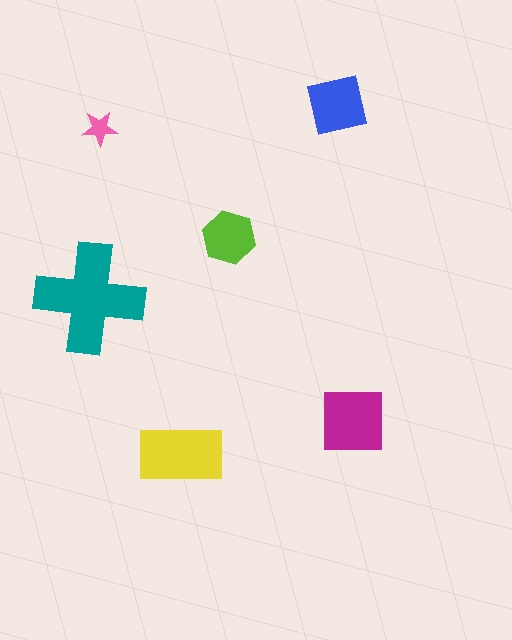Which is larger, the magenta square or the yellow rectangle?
The yellow rectangle.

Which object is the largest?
The teal cross.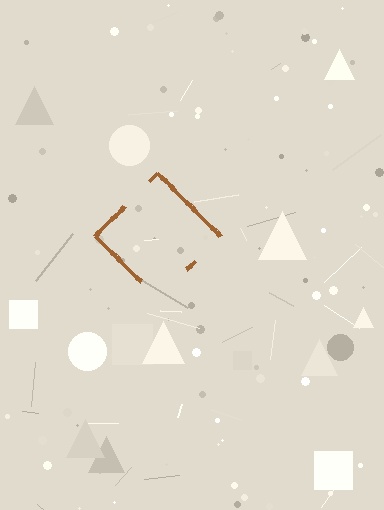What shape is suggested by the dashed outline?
The dashed outline suggests a diamond.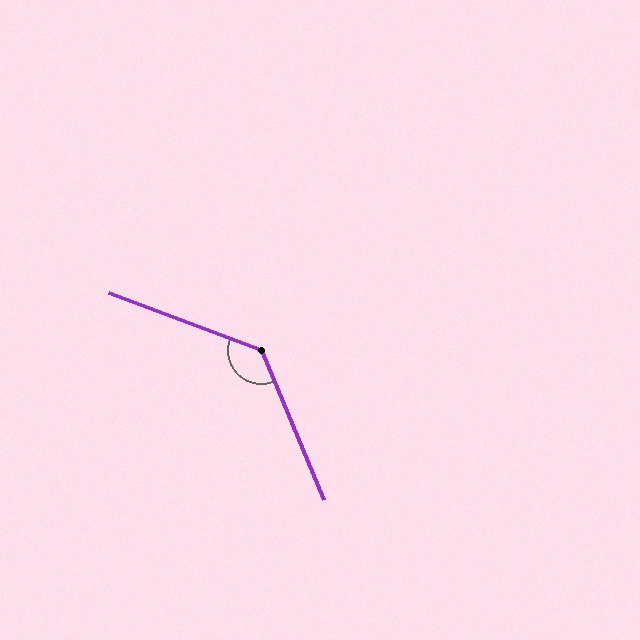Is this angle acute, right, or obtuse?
It is obtuse.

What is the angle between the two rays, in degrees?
Approximately 133 degrees.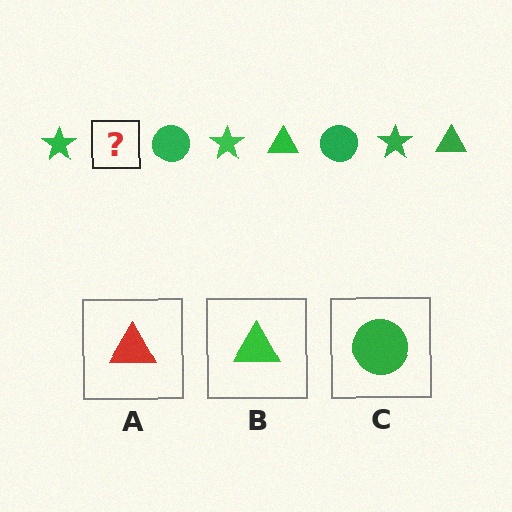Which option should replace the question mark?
Option B.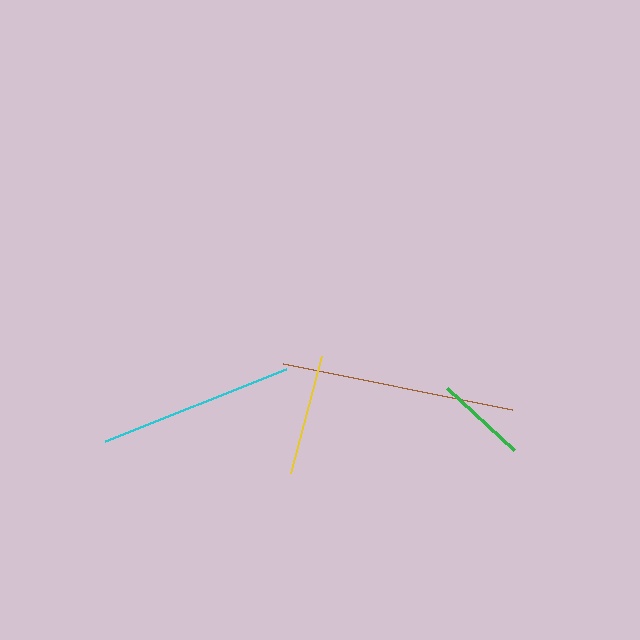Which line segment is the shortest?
The green line is the shortest at approximately 91 pixels.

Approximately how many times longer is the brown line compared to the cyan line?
The brown line is approximately 1.2 times the length of the cyan line.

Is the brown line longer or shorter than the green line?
The brown line is longer than the green line.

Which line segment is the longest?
The brown line is the longest at approximately 234 pixels.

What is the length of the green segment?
The green segment is approximately 91 pixels long.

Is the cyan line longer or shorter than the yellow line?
The cyan line is longer than the yellow line.